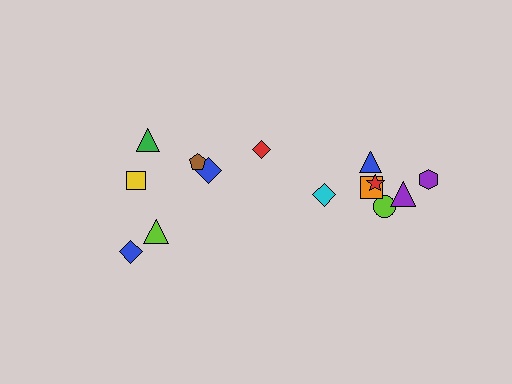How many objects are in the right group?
There are 8 objects.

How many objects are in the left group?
There are 6 objects.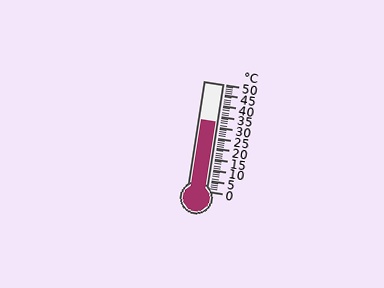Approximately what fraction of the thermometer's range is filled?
The thermometer is filled to approximately 65% of its range.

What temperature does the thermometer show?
The thermometer shows approximately 32°C.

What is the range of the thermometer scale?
The thermometer scale ranges from 0°C to 50°C.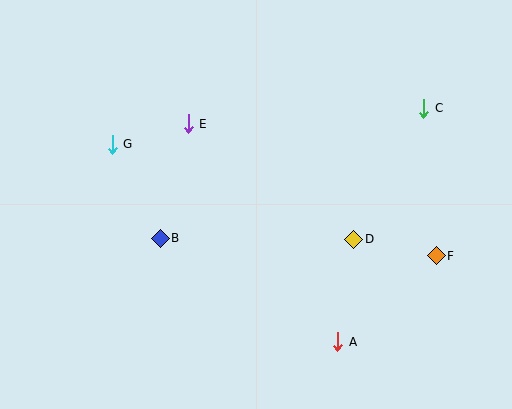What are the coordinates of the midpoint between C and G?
The midpoint between C and G is at (268, 126).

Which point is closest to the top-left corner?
Point G is closest to the top-left corner.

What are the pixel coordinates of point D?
Point D is at (354, 239).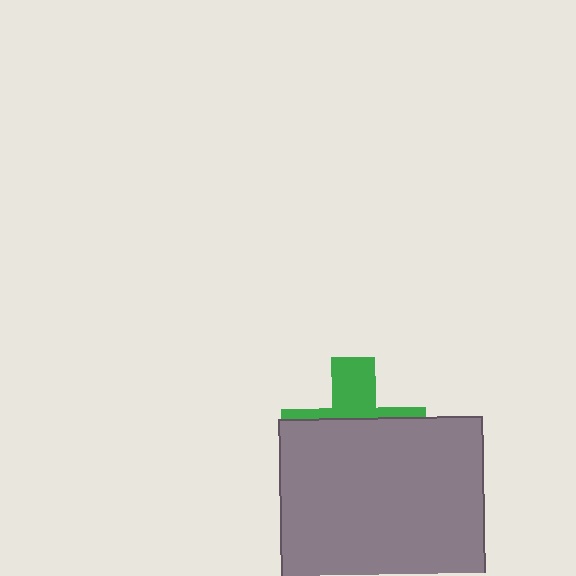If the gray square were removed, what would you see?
You would see the complete green cross.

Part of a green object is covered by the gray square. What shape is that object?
It is a cross.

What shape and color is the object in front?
The object in front is a gray square.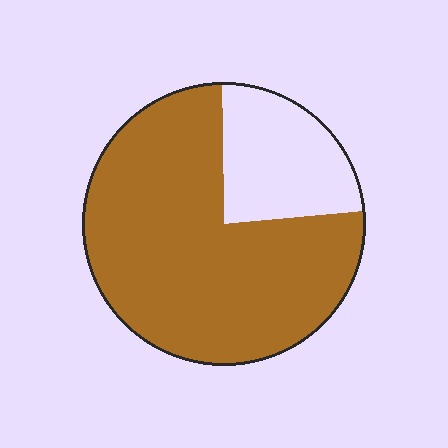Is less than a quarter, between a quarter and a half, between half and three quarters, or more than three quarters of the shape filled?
More than three quarters.